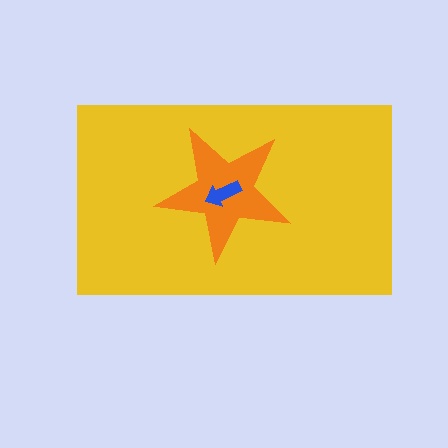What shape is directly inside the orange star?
The blue arrow.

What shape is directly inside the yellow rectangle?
The orange star.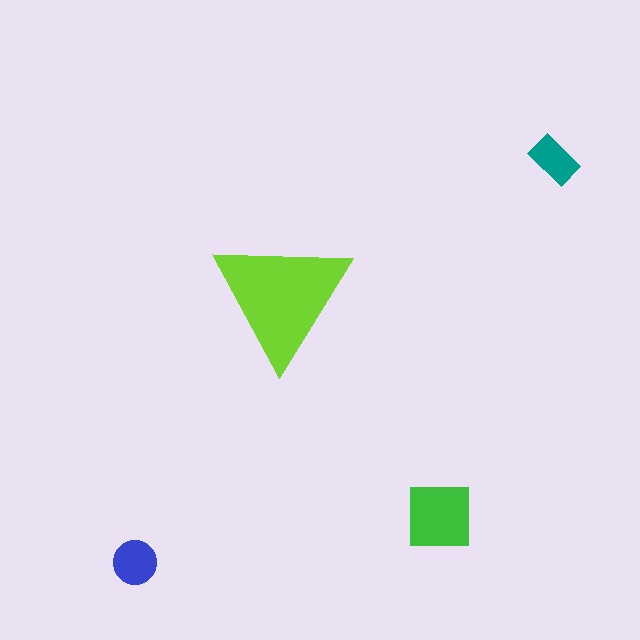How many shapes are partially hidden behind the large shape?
0 shapes are partially hidden.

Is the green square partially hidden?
No, the green square is fully visible.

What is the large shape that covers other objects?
A lime triangle.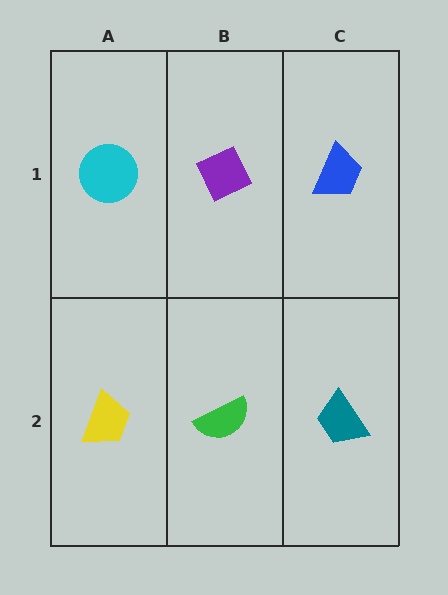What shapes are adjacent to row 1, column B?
A green semicircle (row 2, column B), a cyan circle (row 1, column A), a blue trapezoid (row 1, column C).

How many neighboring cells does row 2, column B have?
3.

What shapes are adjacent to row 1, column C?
A teal trapezoid (row 2, column C), a purple diamond (row 1, column B).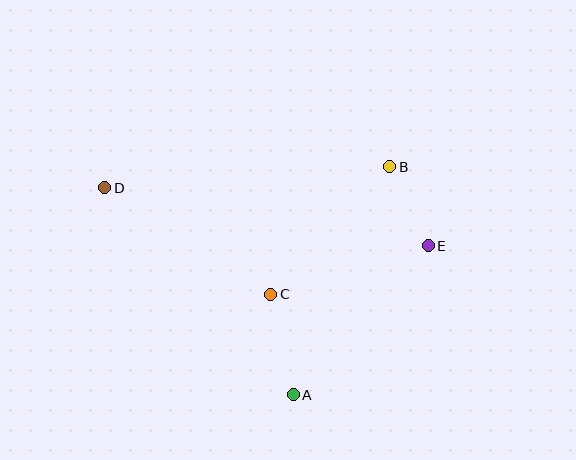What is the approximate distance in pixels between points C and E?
The distance between C and E is approximately 165 pixels.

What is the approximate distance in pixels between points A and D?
The distance between A and D is approximately 280 pixels.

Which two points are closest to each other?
Points B and E are closest to each other.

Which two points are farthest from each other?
Points D and E are farthest from each other.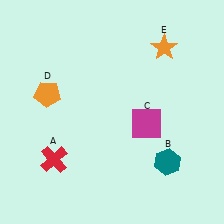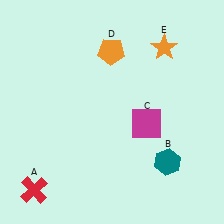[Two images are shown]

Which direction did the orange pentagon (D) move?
The orange pentagon (D) moved right.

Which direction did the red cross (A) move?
The red cross (A) moved down.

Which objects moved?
The objects that moved are: the red cross (A), the orange pentagon (D).